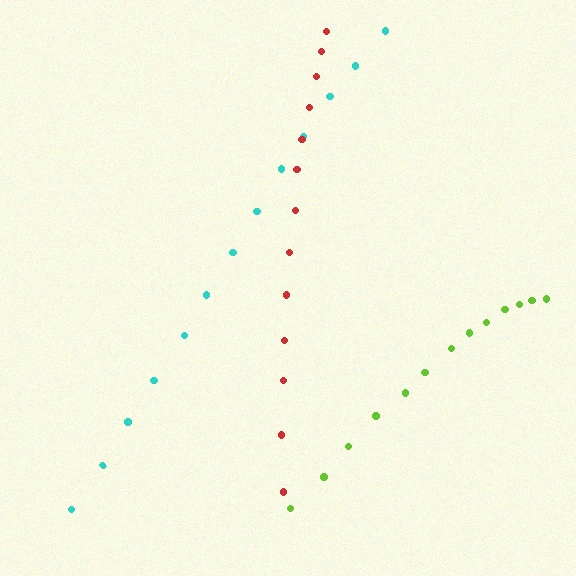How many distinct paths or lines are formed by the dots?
There are 3 distinct paths.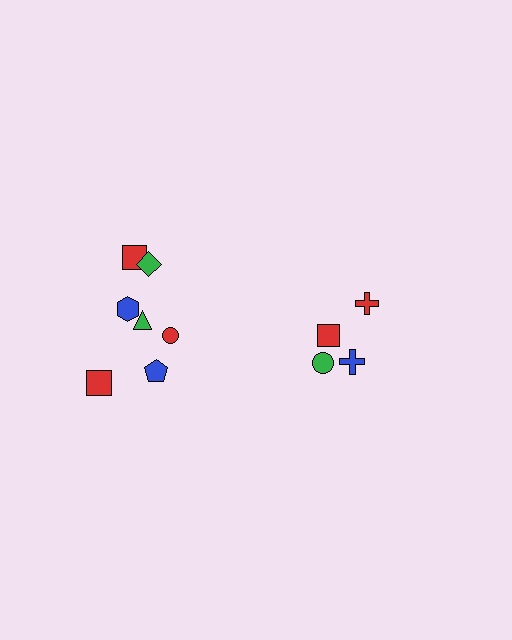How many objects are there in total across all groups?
There are 11 objects.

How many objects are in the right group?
There are 4 objects.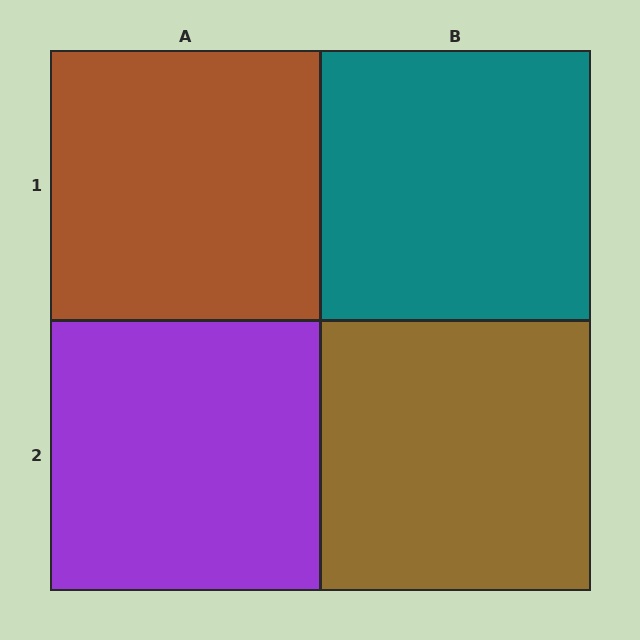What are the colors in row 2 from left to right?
Purple, brown.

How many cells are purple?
1 cell is purple.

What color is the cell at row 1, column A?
Brown.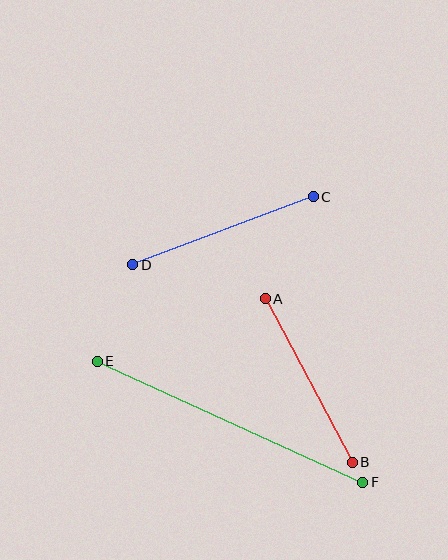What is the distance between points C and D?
The distance is approximately 193 pixels.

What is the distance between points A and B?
The distance is approximately 185 pixels.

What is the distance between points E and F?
The distance is approximately 292 pixels.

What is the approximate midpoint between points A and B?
The midpoint is at approximately (309, 381) pixels.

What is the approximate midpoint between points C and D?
The midpoint is at approximately (223, 231) pixels.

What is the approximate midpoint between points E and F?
The midpoint is at approximately (230, 422) pixels.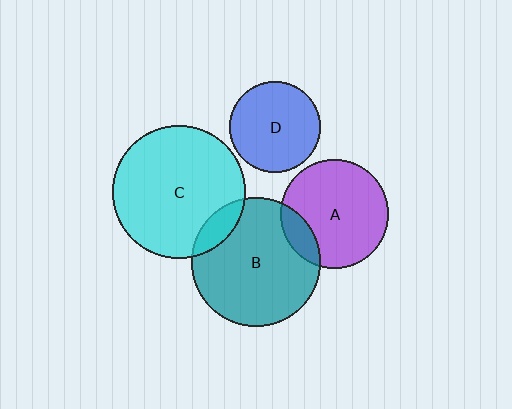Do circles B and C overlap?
Yes.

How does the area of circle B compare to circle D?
Approximately 2.0 times.